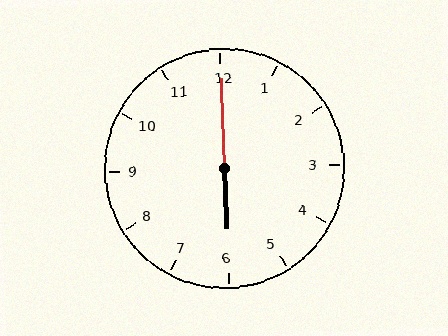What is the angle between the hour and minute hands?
Approximately 180 degrees.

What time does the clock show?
6:00.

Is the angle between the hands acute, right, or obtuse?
It is obtuse.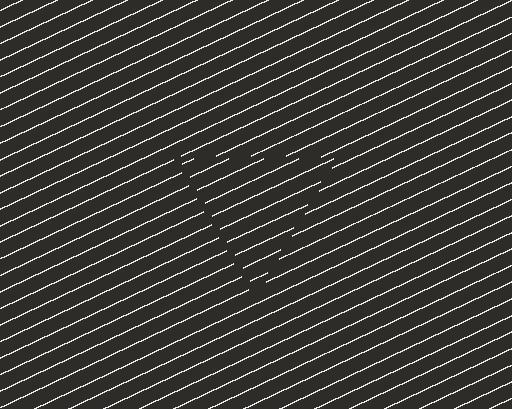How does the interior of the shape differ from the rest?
The interior of the shape contains the same grating, shifted by half a period — the contour is defined by the phase discontinuity where line-ends from the inner and outer gratings abut.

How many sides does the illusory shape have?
3 sides — the line-ends trace a triangle.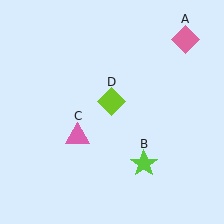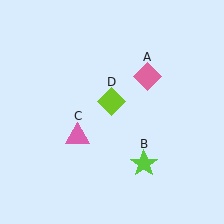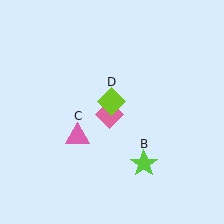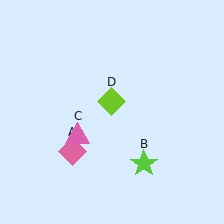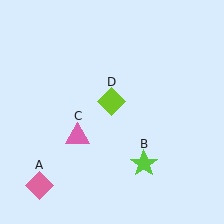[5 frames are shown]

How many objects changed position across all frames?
1 object changed position: pink diamond (object A).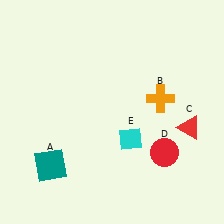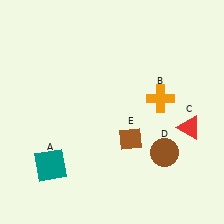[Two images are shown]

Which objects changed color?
D changed from red to brown. E changed from cyan to brown.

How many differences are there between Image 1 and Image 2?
There are 2 differences between the two images.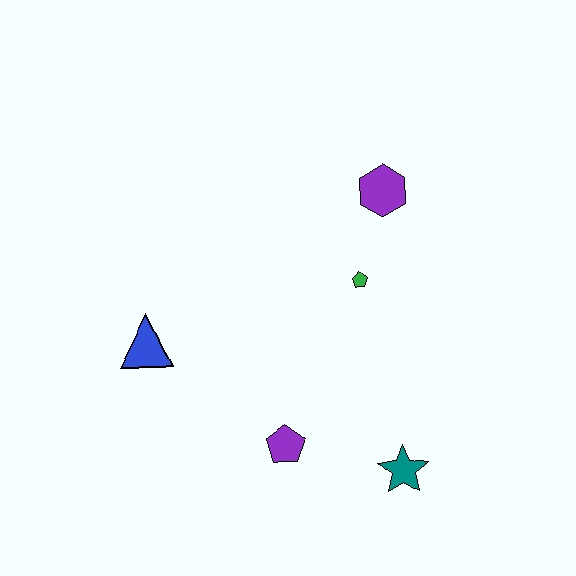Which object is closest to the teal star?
The purple pentagon is closest to the teal star.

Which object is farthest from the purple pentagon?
The purple hexagon is farthest from the purple pentagon.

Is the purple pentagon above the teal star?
Yes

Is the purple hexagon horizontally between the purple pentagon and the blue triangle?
No